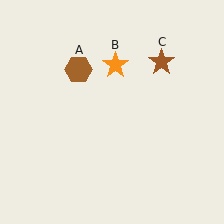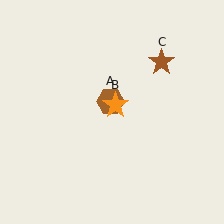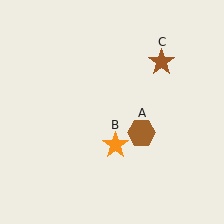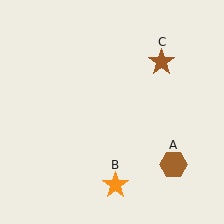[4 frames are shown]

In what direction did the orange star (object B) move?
The orange star (object B) moved down.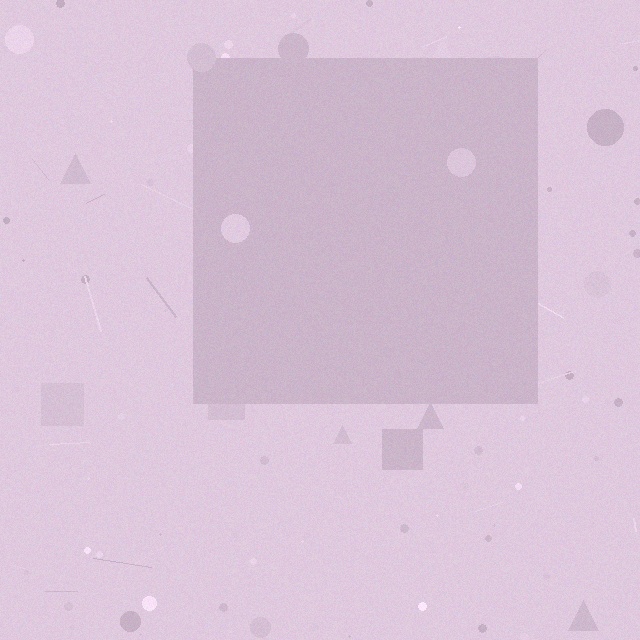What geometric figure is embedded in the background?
A square is embedded in the background.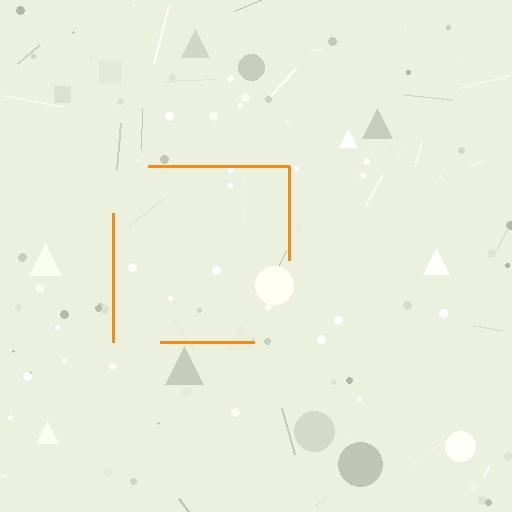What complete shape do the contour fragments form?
The contour fragments form a square.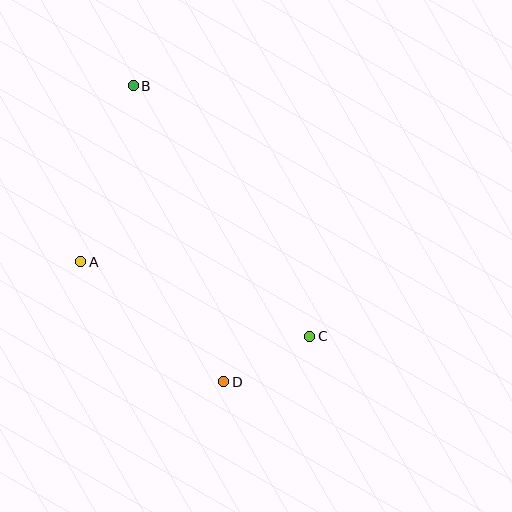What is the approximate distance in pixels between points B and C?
The distance between B and C is approximately 306 pixels.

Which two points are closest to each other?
Points C and D are closest to each other.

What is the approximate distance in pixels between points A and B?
The distance between A and B is approximately 184 pixels.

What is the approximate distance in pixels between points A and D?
The distance between A and D is approximately 186 pixels.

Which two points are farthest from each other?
Points B and D are farthest from each other.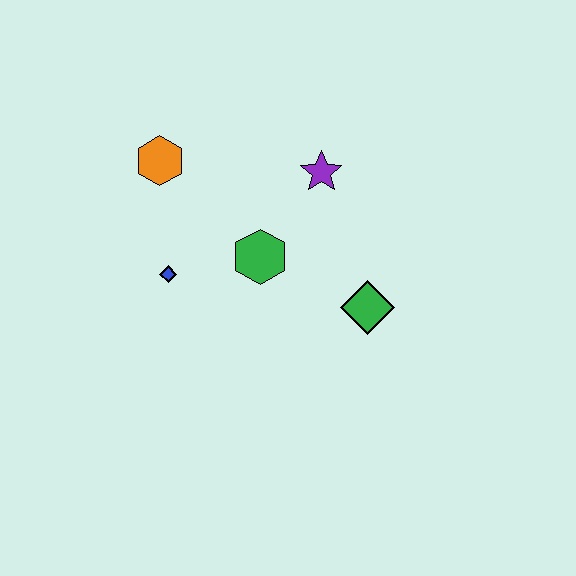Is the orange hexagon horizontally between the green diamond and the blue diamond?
No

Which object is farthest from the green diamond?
The orange hexagon is farthest from the green diamond.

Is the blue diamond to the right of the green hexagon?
No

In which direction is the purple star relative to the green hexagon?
The purple star is above the green hexagon.